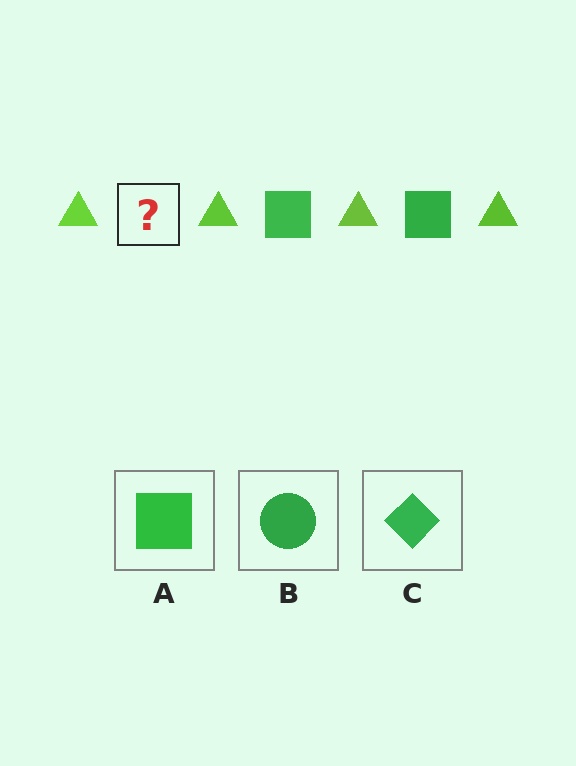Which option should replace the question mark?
Option A.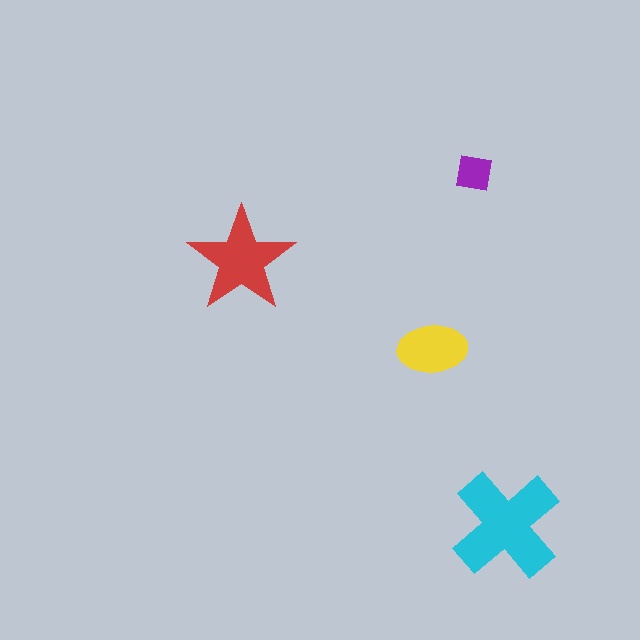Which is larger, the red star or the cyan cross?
The cyan cross.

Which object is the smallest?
The purple square.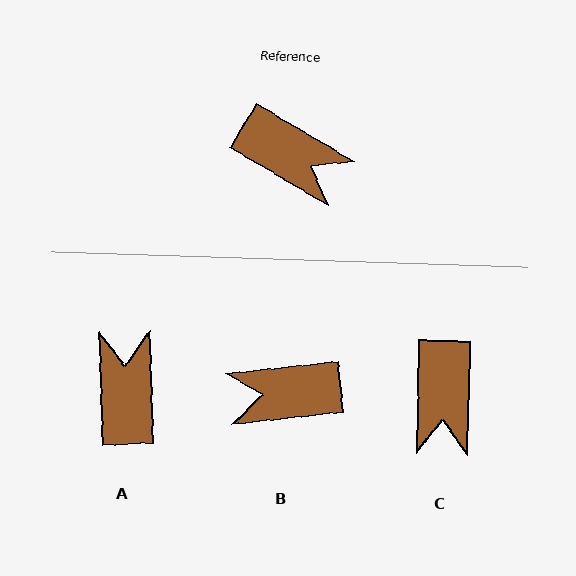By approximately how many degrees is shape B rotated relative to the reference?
Approximately 143 degrees clockwise.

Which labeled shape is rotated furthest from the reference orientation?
B, about 143 degrees away.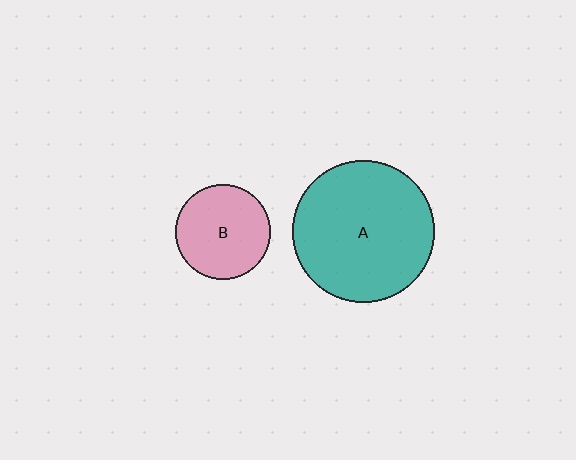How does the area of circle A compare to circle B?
Approximately 2.2 times.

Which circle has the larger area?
Circle A (teal).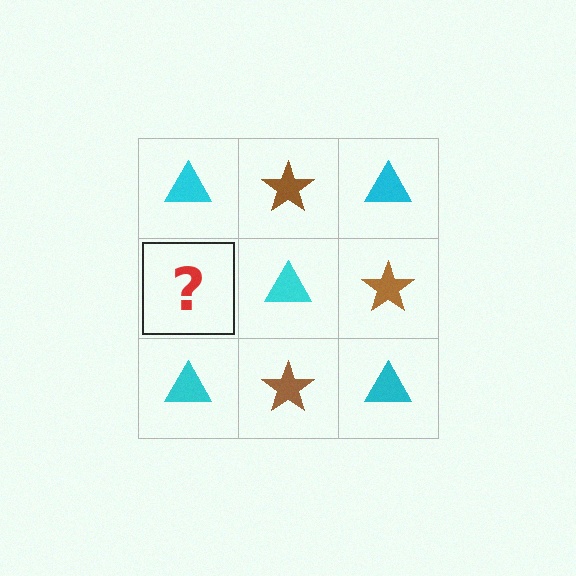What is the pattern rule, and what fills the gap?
The rule is that it alternates cyan triangle and brown star in a checkerboard pattern. The gap should be filled with a brown star.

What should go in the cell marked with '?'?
The missing cell should contain a brown star.